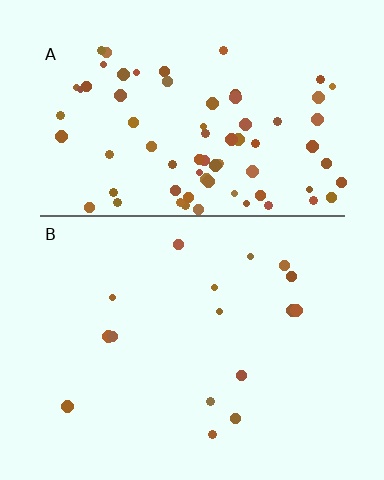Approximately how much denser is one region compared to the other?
Approximately 4.7× — region A over region B.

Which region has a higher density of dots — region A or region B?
A (the top).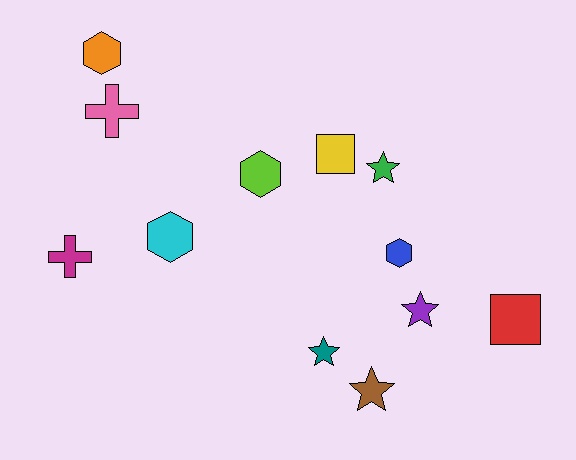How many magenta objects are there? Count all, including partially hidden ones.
There is 1 magenta object.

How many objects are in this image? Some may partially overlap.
There are 12 objects.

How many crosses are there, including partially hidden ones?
There are 2 crosses.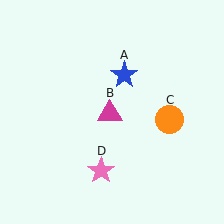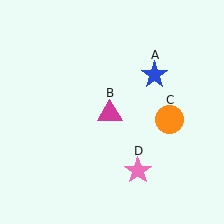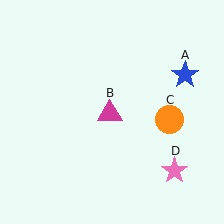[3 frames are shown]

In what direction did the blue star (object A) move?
The blue star (object A) moved right.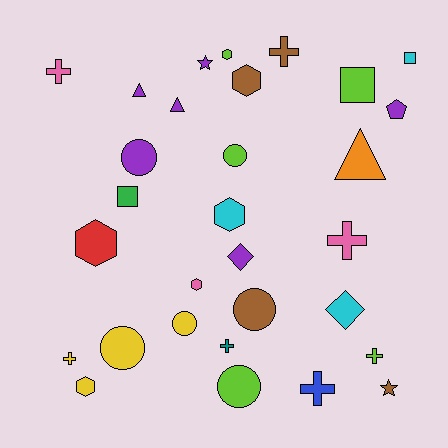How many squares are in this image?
There are 3 squares.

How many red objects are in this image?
There is 1 red object.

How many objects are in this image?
There are 30 objects.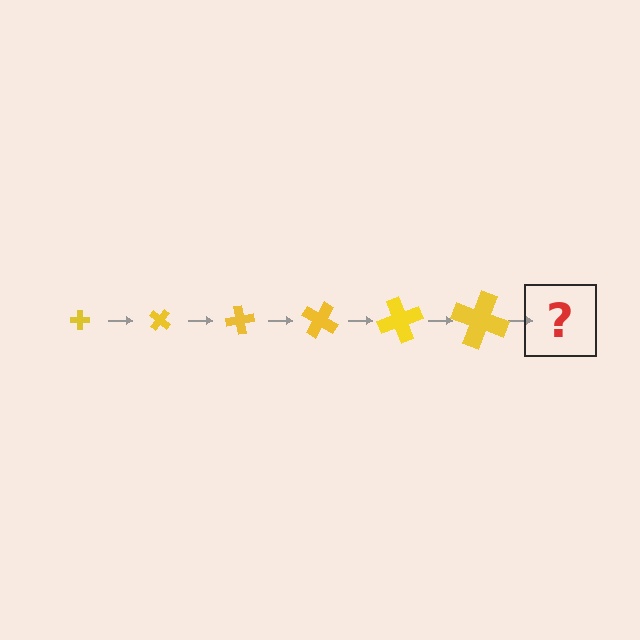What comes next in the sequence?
The next element should be a cross, larger than the previous one and rotated 240 degrees from the start.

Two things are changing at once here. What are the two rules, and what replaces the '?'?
The two rules are that the cross grows larger each step and it rotates 40 degrees each step. The '?' should be a cross, larger than the previous one and rotated 240 degrees from the start.